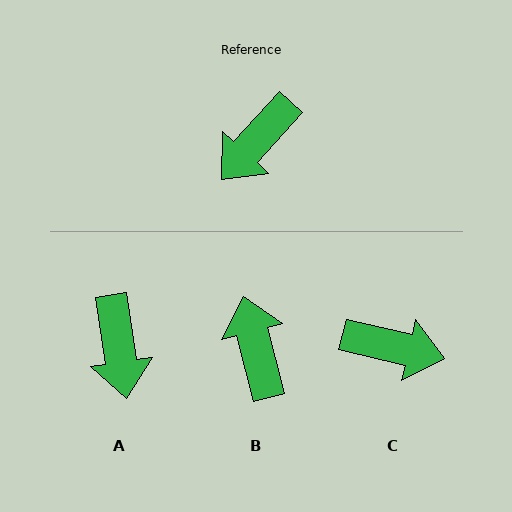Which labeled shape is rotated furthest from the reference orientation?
B, about 124 degrees away.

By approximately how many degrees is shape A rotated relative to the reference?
Approximately 51 degrees counter-clockwise.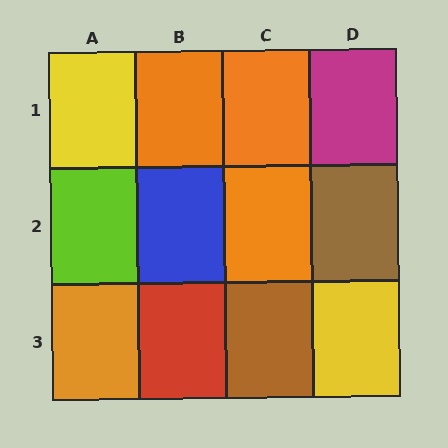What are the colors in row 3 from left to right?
Orange, red, brown, yellow.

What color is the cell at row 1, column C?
Orange.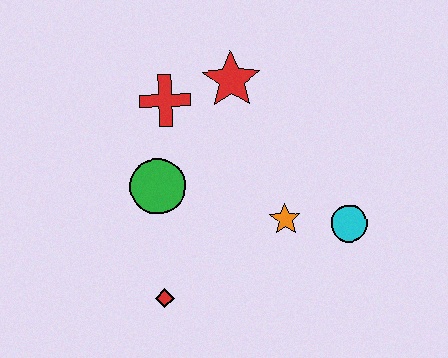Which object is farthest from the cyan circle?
The red cross is farthest from the cyan circle.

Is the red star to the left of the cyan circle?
Yes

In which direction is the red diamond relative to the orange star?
The red diamond is to the left of the orange star.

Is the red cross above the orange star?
Yes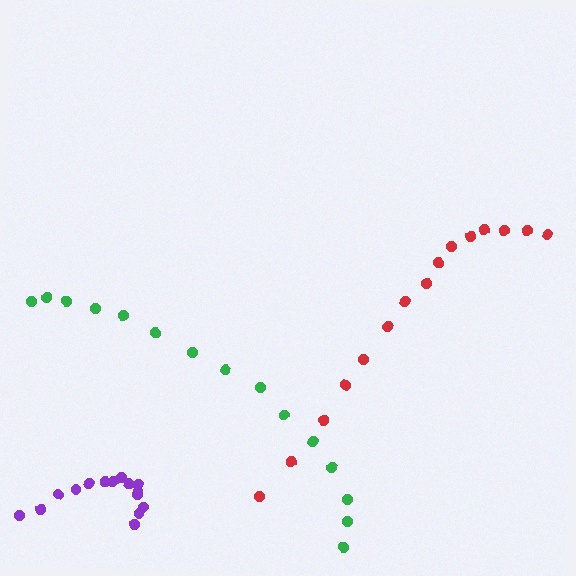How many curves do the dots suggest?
There are 3 distinct paths.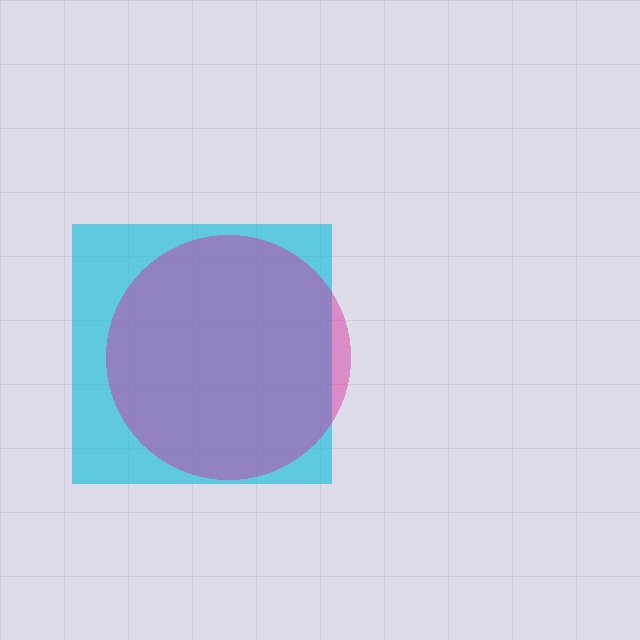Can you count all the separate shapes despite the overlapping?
Yes, there are 2 separate shapes.